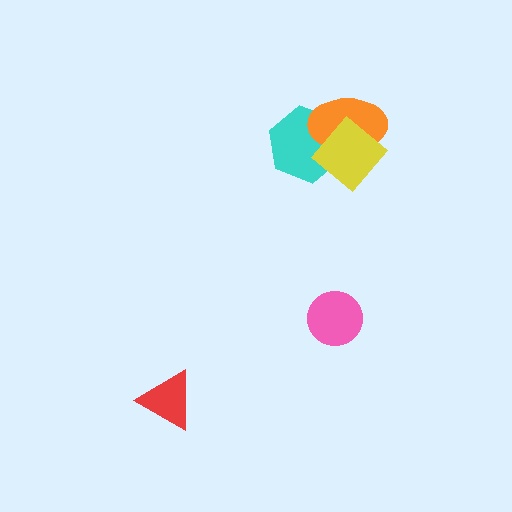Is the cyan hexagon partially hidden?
Yes, it is partially covered by another shape.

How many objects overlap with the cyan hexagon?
2 objects overlap with the cyan hexagon.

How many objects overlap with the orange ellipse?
2 objects overlap with the orange ellipse.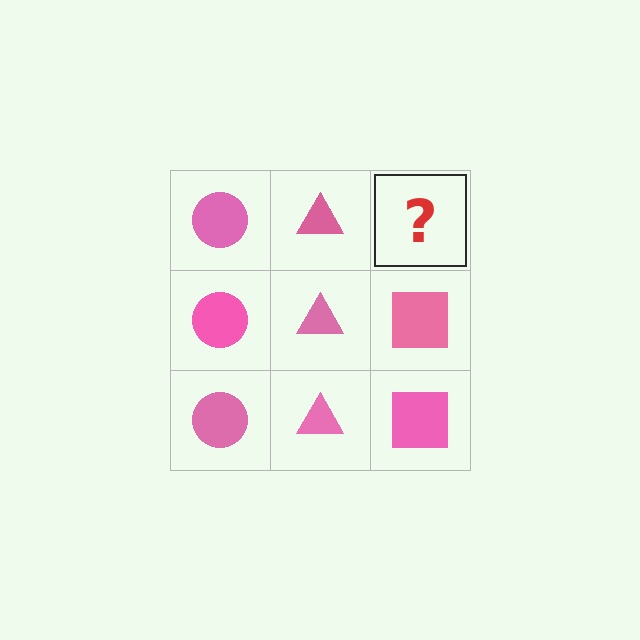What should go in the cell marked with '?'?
The missing cell should contain a pink square.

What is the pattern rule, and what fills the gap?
The rule is that each column has a consistent shape. The gap should be filled with a pink square.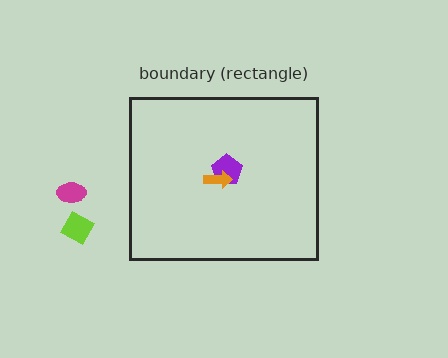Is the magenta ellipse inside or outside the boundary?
Outside.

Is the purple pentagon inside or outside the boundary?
Inside.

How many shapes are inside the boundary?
2 inside, 2 outside.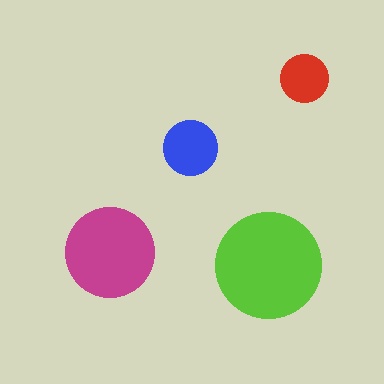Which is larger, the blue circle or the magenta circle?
The magenta one.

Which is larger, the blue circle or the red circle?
The blue one.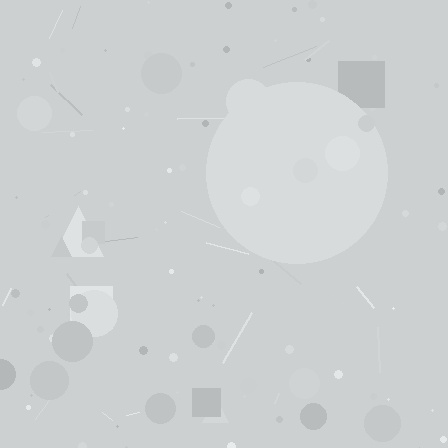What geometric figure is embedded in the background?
A circle is embedded in the background.